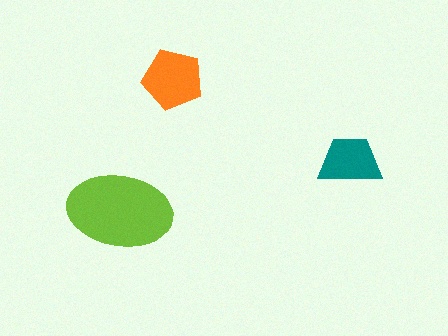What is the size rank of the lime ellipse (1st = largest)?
1st.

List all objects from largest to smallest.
The lime ellipse, the orange pentagon, the teal trapezoid.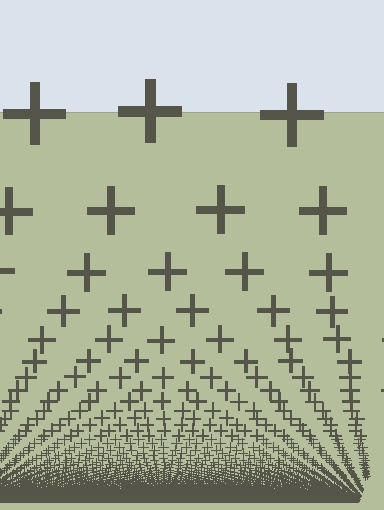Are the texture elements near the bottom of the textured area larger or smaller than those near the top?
Smaller. The gradient is inverted — elements near the bottom are smaller and denser.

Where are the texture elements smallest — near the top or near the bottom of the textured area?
Near the bottom.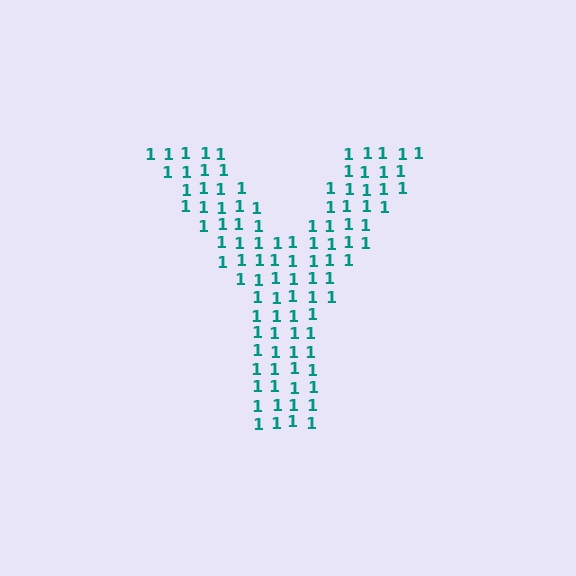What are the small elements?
The small elements are digit 1's.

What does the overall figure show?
The overall figure shows the letter Y.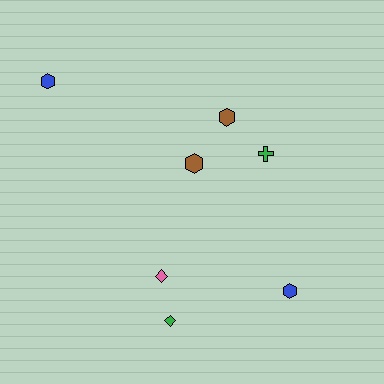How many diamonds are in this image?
There are 2 diamonds.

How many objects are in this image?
There are 7 objects.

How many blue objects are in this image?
There are 2 blue objects.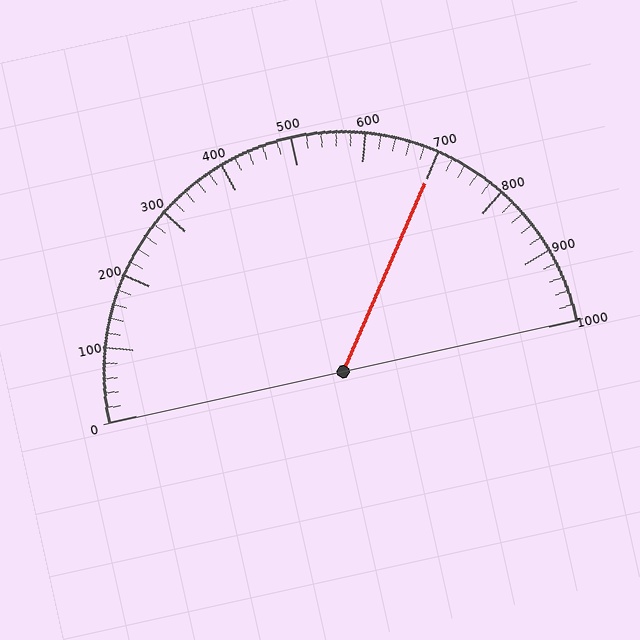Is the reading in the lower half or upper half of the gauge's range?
The reading is in the upper half of the range (0 to 1000).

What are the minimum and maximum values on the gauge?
The gauge ranges from 0 to 1000.